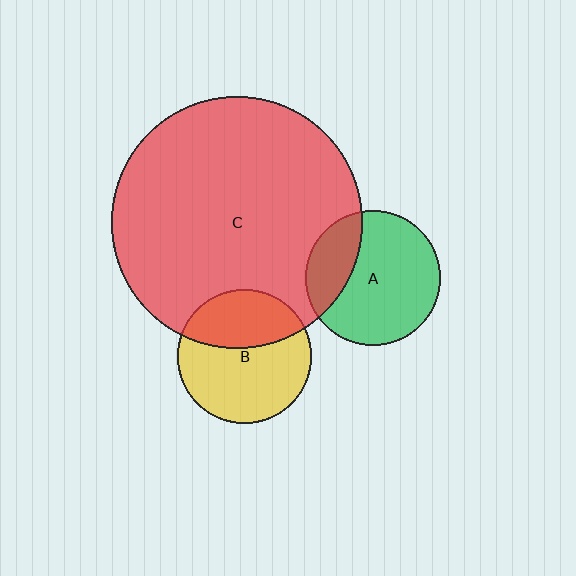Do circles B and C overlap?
Yes.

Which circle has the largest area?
Circle C (red).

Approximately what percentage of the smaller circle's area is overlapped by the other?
Approximately 35%.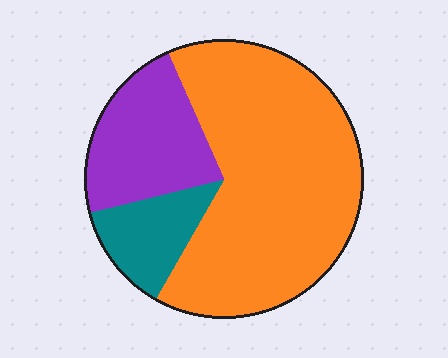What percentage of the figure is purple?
Purple takes up between a sixth and a third of the figure.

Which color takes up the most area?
Orange, at roughly 65%.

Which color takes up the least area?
Teal, at roughly 15%.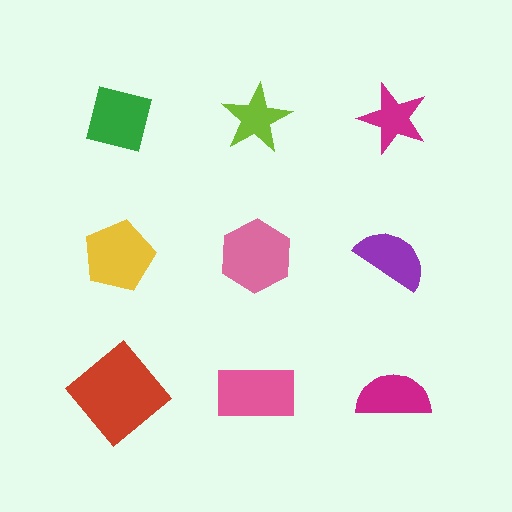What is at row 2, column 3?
A purple semicircle.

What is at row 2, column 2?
A pink hexagon.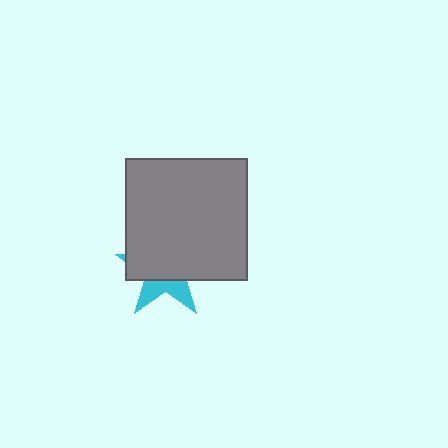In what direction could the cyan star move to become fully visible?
The cyan star could move down. That would shift it out from behind the gray square entirely.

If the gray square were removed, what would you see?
You would see the complete cyan star.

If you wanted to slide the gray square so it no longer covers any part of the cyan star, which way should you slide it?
Slide it up — that is the most direct way to separate the two shapes.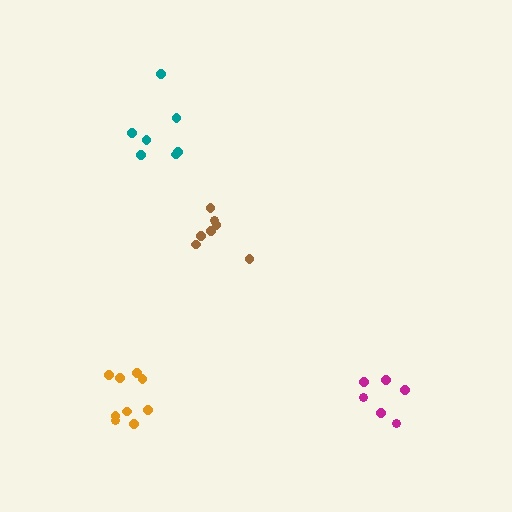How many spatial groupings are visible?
There are 4 spatial groupings.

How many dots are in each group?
Group 1: 6 dots, Group 2: 7 dots, Group 3: 9 dots, Group 4: 7 dots (29 total).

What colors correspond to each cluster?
The clusters are colored: magenta, brown, orange, teal.